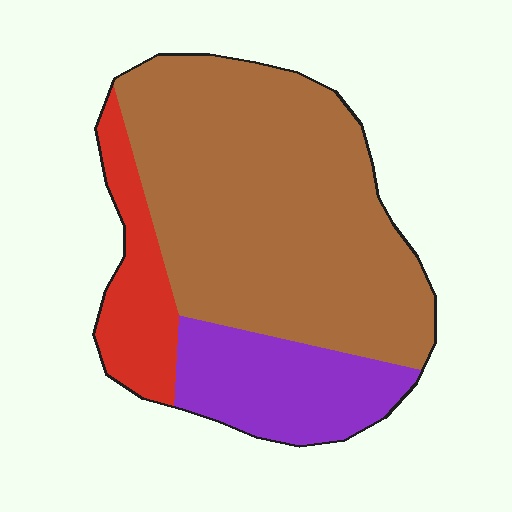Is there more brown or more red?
Brown.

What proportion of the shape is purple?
Purple takes up less than a quarter of the shape.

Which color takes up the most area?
Brown, at roughly 65%.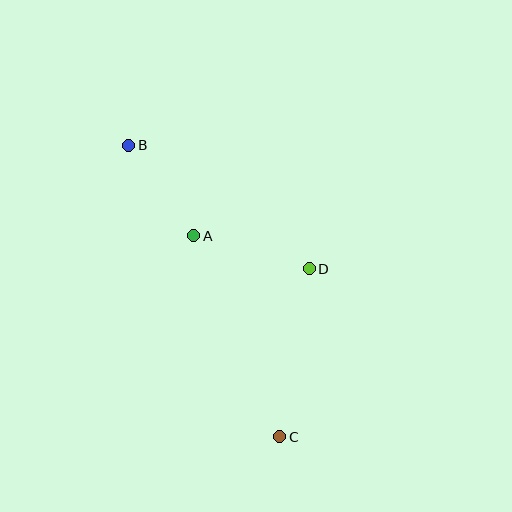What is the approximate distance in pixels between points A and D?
The distance between A and D is approximately 120 pixels.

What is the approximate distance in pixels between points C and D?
The distance between C and D is approximately 171 pixels.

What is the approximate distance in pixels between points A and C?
The distance between A and C is approximately 219 pixels.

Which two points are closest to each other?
Points A and B are closest to each other.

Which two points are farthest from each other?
Points B and C are farthest from each other.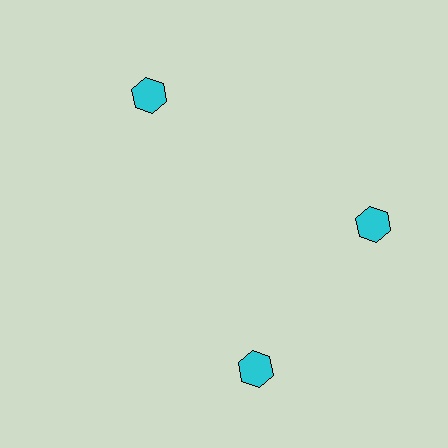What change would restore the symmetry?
The symmetry would be restored by rotating it back into even spacing with its neighbors so that all 3 hexagons sit at equal angles and equal distance from the center.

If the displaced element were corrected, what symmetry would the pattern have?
It would have 3-fold rotational symmetry — the pattern would map onto itself every 120 degrees.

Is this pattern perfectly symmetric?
No. The 3 cyan hexagons are arranged in a ring, but one element near the 7 o'clock position is rotated out of alignment along the ring, breaking the 3-fold rotational symmetry.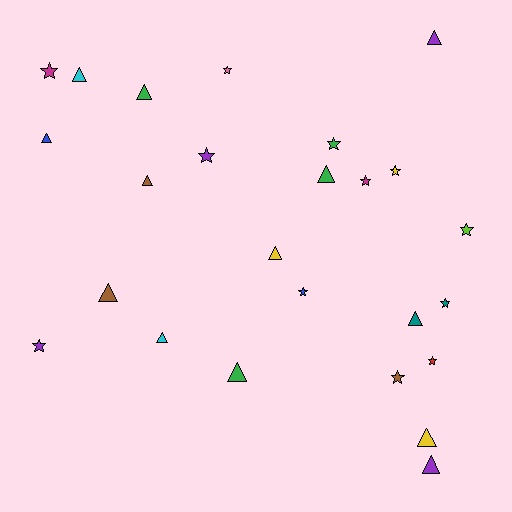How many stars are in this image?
There are 12 stars.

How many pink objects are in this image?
There is 1 pink object.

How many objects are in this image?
There are 25 objects.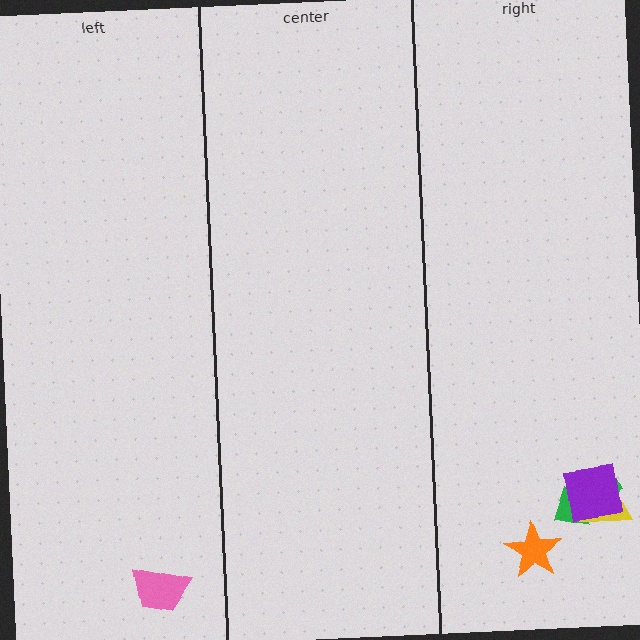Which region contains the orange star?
The right region.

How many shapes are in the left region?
1.